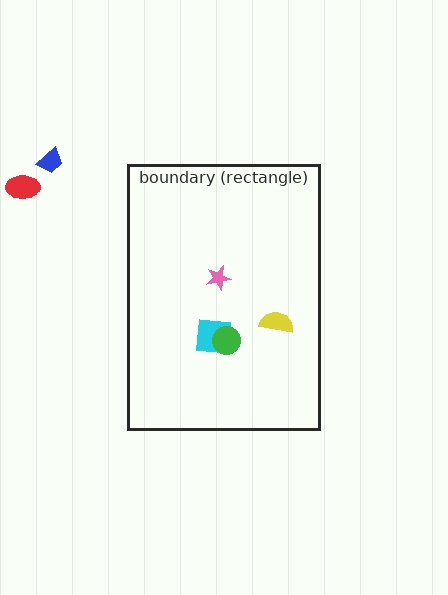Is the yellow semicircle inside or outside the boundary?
Inside.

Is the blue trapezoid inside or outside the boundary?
Outside.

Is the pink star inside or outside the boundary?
Inside.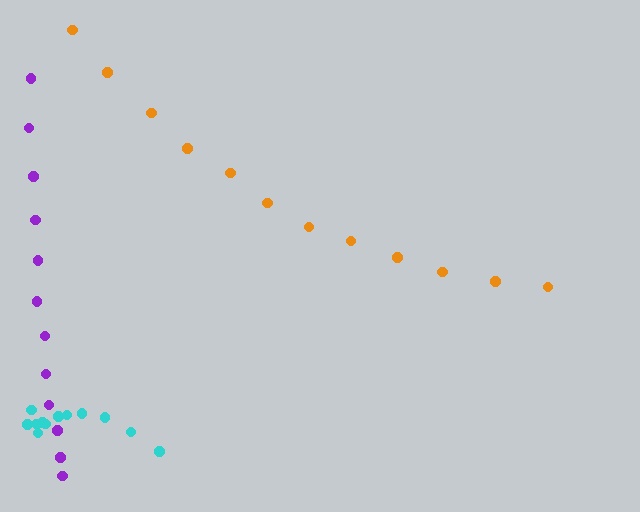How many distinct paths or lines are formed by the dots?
There are 3 distinct paths.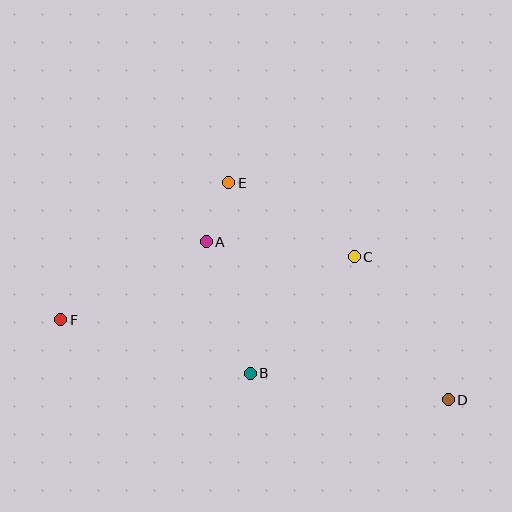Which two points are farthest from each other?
Points D and F are farthest from each other.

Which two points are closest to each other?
Points A and E are closest to each other.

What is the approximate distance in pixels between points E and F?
The distance between E and F is approximately 217 pixels.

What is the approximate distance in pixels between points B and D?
The distance between B and D is approximately 200 pixels.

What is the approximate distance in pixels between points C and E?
The distance between C and E is approximately 146 pixels.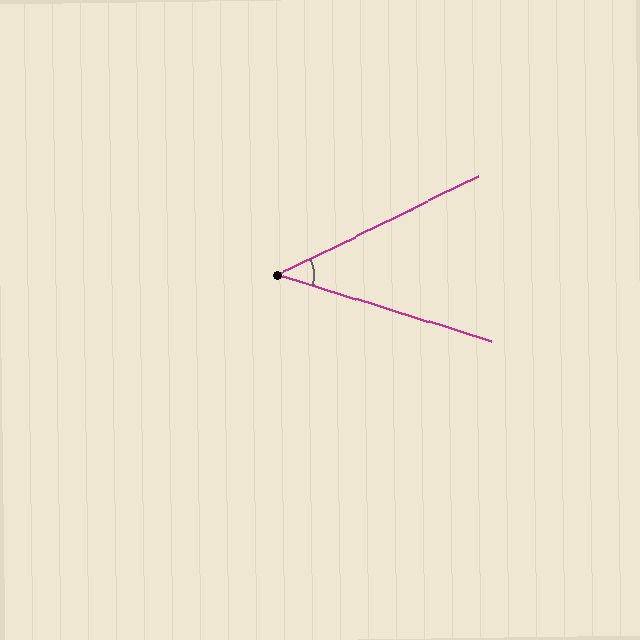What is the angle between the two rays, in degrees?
Approximately 43 degrees.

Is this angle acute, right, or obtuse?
It is acute.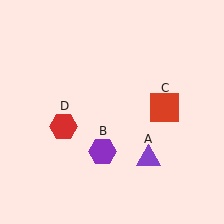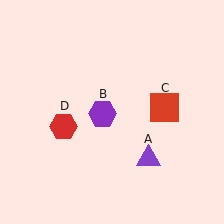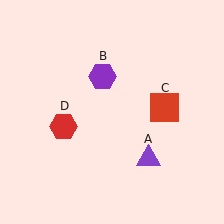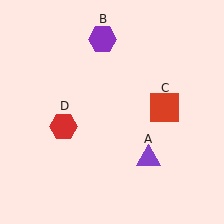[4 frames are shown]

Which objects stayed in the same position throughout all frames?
Purple triangle (object A) and red square (object C) and red hexagon (object D) remained stationary.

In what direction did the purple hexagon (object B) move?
The purple hexagon (object B) moved up.